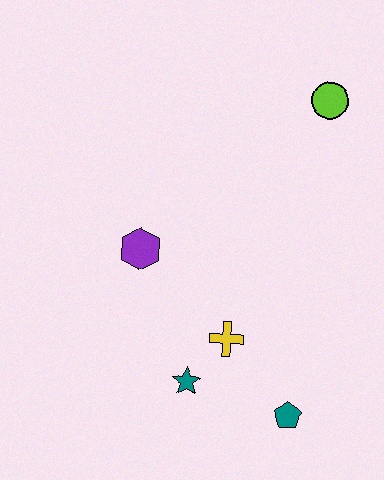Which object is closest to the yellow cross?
The teal star is closest to the yellow cross.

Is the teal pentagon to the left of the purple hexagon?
No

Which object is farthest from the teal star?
The lime circle is farthest from the teal star.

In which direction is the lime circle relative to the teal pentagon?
The lime circle is above the teal pentagon.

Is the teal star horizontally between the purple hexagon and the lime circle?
Yes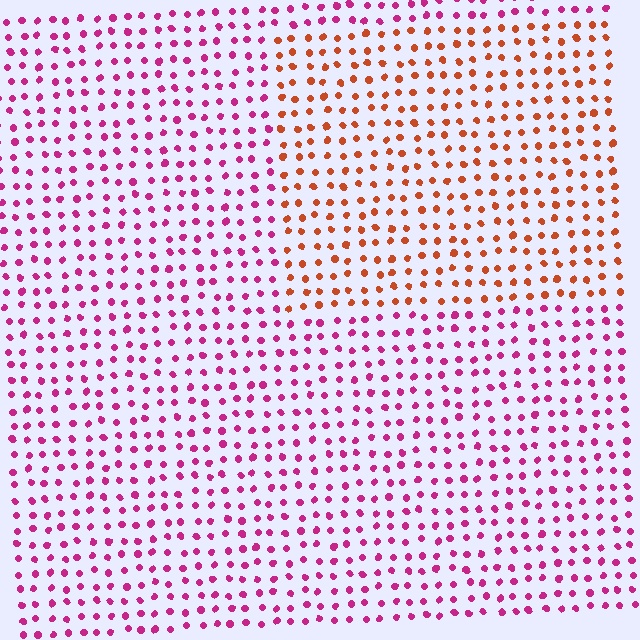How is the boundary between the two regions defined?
The boundary is defined purely by a slight shift in hue (about 51 degrees). Spacing, size, and orientation are identical on both sides.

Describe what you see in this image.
The image is filled with small magenta elements in a uniform arrangement. A rectangle-shaped region is visible where the elements are tinted to a slightly different hue, forming a subtle color boundary.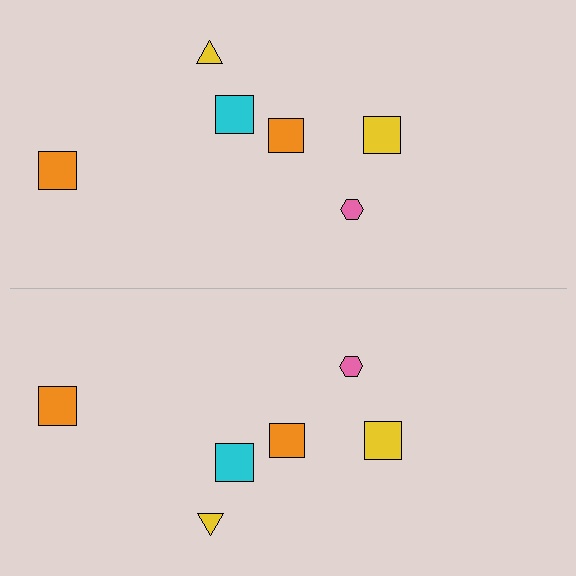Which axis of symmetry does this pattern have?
The pattern has a horizontal axis of symmetry running through the center of the image.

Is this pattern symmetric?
Yes, this pattern has bilateral (reflection) symmetry.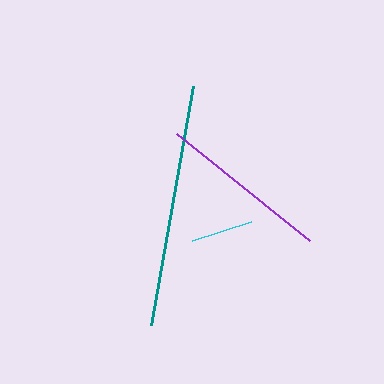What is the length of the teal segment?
The teal segment is approximately 243 pixels long.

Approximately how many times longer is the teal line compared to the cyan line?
The teal line is approximately 3.9 times the length of the cyan line.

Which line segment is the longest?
The teal line is the longest at approximately 243 pixels.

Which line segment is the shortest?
The cyan line is the shortest at approximately 61 pixels.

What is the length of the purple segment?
The purple segment is approximately 170 pixels long.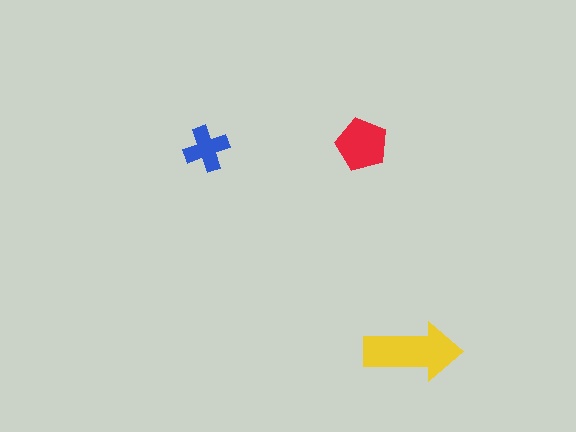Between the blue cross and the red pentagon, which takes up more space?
The red pentagon.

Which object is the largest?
The yellow arrow.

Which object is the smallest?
The blue cross.